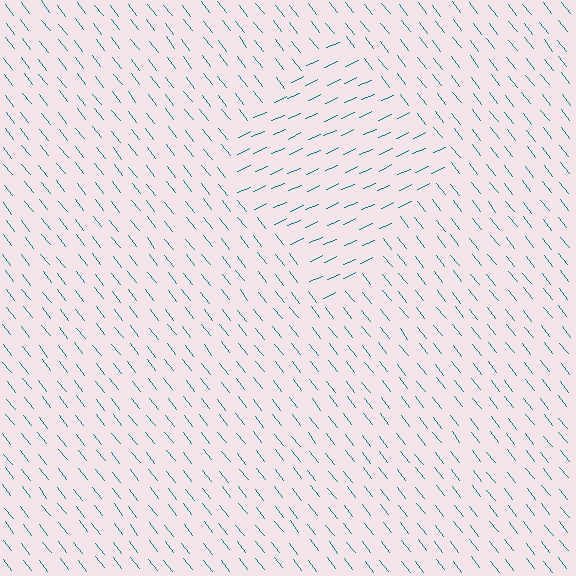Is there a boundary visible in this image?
Yes, there is a texture boundary formed by a change in line orientation.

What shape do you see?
I see a diamond.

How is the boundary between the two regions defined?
The boundary is defined purely by a change in line orientation (approximately 76 degrees difference). All lines are the same color and thickness.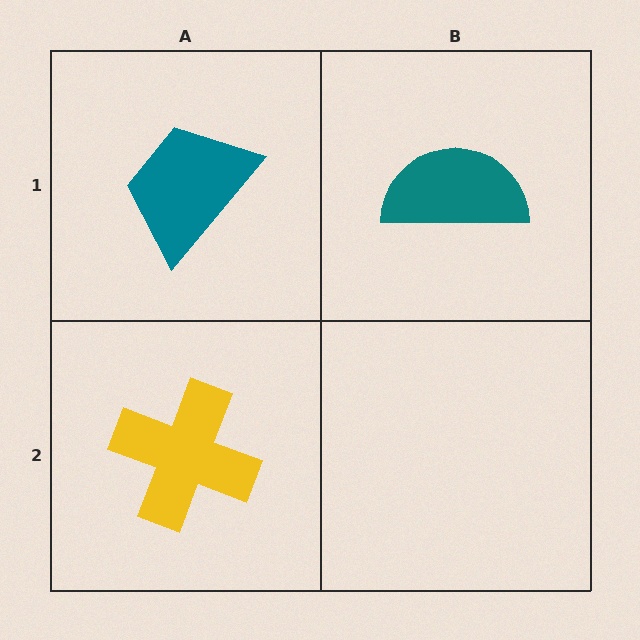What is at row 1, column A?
A teal trapezoid.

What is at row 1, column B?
A teal semicircle.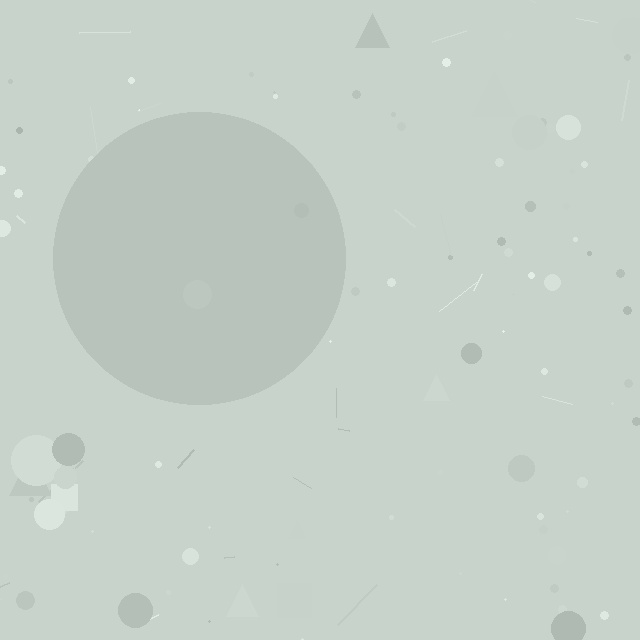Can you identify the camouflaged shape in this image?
The camouflaged shape is a circle.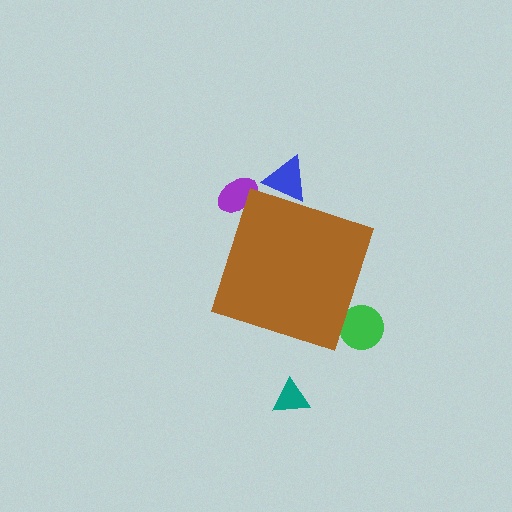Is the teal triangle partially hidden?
No, the teal triangle is fully visible.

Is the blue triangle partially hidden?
Yes, the blue triangle is partially hidden behind the brown diamond.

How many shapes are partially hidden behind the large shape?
3 shapes are partially hidden.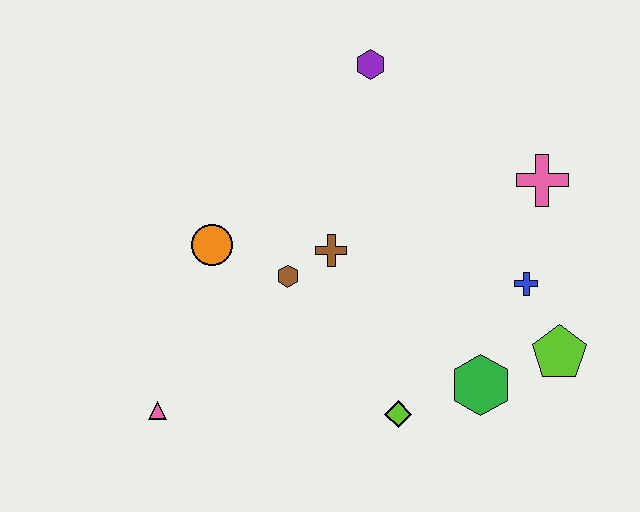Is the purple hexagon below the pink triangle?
No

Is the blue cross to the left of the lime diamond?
No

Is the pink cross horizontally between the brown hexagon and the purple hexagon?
No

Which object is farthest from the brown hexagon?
The lime pentagon is farthest from the brown hexagon.